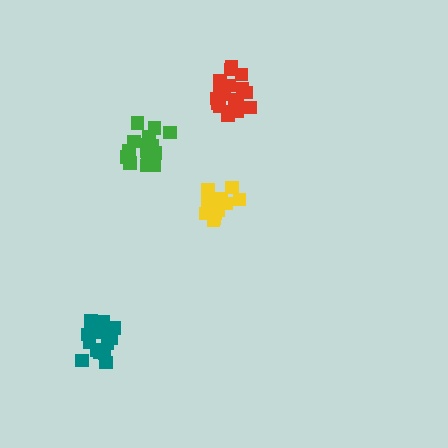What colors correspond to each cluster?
The clusters are colored: green, yellow, red, teal.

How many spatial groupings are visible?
There are 4 spatial groupings.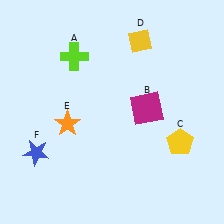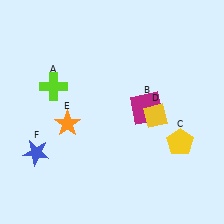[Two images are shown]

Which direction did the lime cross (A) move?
The lime cross (A) moved down.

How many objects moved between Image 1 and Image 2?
2 objects moved between the two images.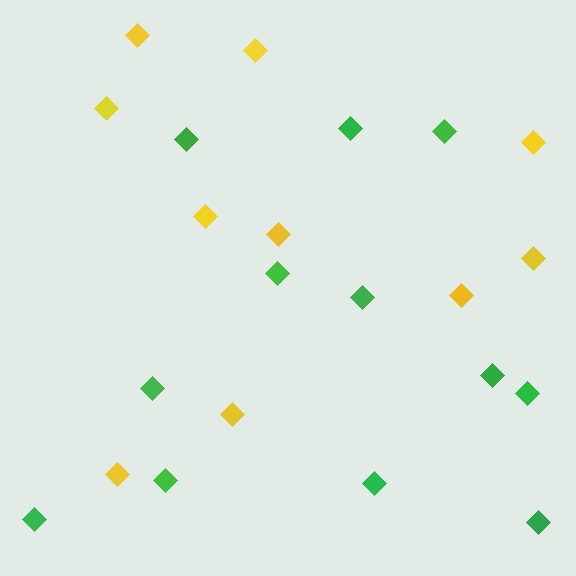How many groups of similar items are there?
There are 2 groups: one group of yellow diamonds (10) and one group of green diamonds (12).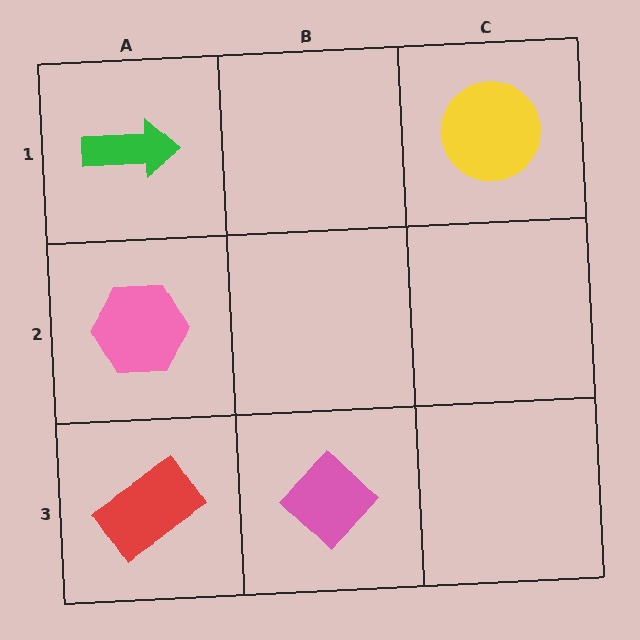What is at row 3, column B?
A pink diamond.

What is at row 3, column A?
A red rectangle.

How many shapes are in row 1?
2 shapes.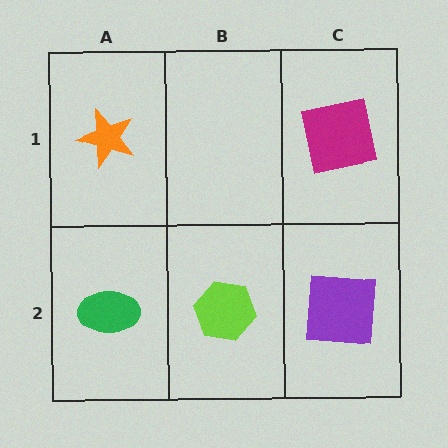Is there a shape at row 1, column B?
No, that cell is empty.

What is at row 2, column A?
A green ellipse.